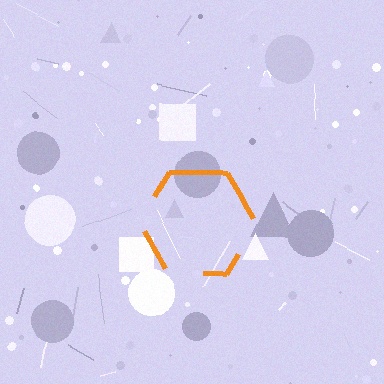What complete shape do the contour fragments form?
The contour fragments form a hexagon.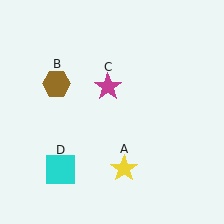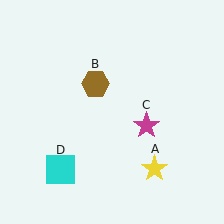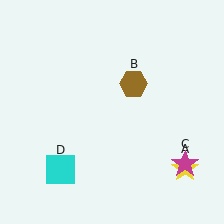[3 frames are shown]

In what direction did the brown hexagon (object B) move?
The brown hexagon (object B) moved right.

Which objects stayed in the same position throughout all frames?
Cyan square (object D) remained stationary.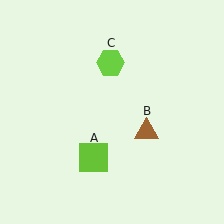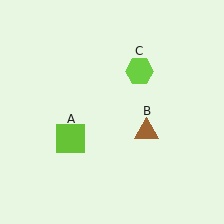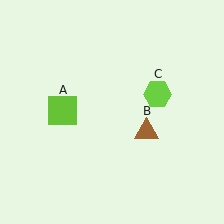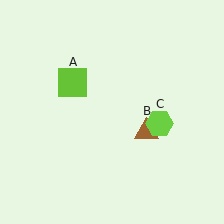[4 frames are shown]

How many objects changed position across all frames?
2 objects changed position: lime square (object A), lime hexagon (object C).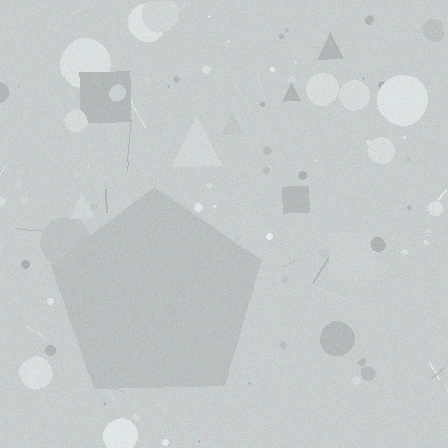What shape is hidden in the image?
A pentagon is hidden in the image.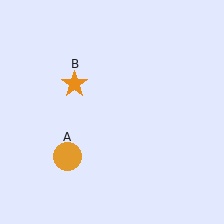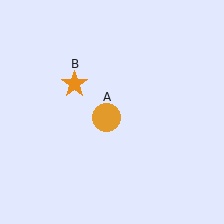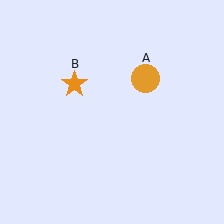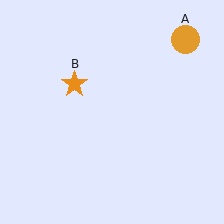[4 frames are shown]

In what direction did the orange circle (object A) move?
The orange circle (object A) moved up and to the right.